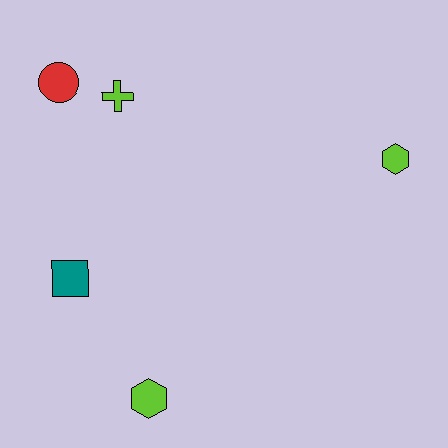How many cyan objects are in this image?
There are no cyan objects.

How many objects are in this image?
There are 5 objects.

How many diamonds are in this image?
There are no diamonds.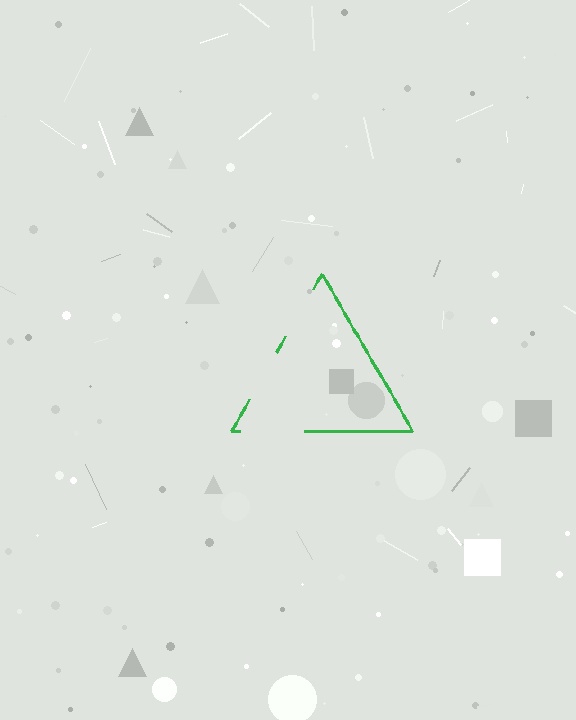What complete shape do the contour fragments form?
The contour fragments form a triangle.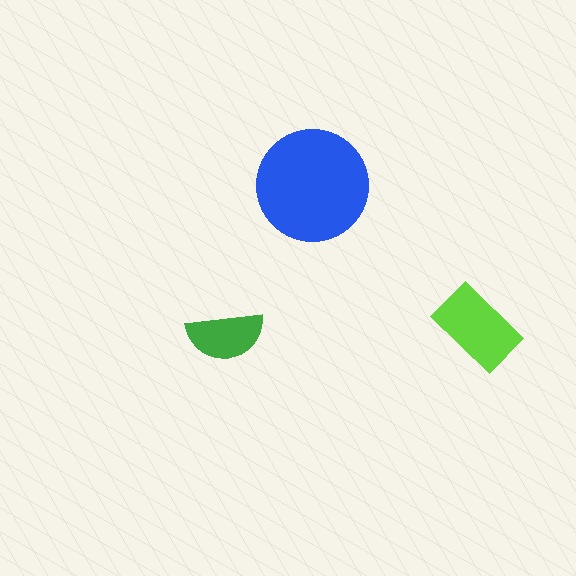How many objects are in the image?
There are 3 objects in the image.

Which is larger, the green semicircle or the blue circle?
The blue circle.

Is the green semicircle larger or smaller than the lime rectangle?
Smaller.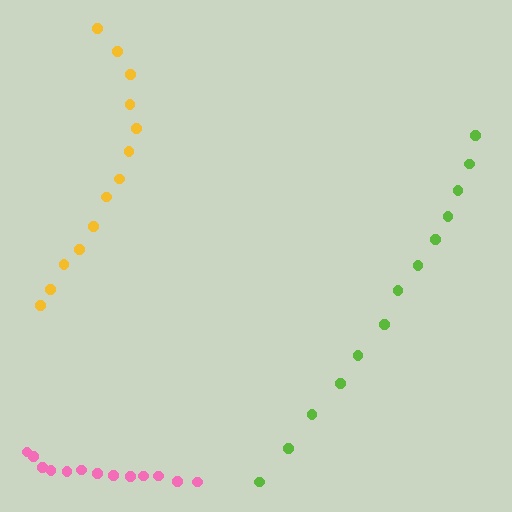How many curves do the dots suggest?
There are 3 distinct paths.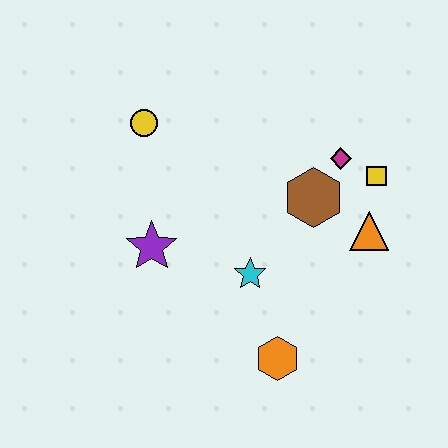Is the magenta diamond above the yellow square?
Yes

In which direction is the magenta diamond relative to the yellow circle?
The magenta diamond is to the right of the yellow circle.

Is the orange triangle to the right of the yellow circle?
Yes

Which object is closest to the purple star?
The cyan star is closest to the purple star.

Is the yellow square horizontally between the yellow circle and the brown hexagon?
No